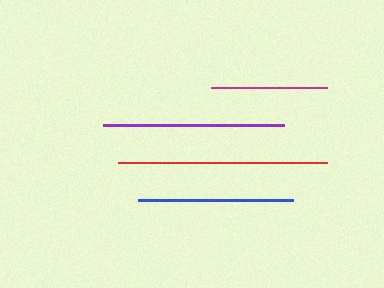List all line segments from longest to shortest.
From longest to shortest: red, purple, blue, magenta.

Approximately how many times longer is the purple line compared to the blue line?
The purple line is approximately 1.2 times the length of the blue line.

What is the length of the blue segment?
The blue segment is approximately 156 pixels long.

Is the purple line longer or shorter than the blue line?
The purple line is longer than the blue line.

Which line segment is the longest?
The red line is the longest at approximately 209 pixels.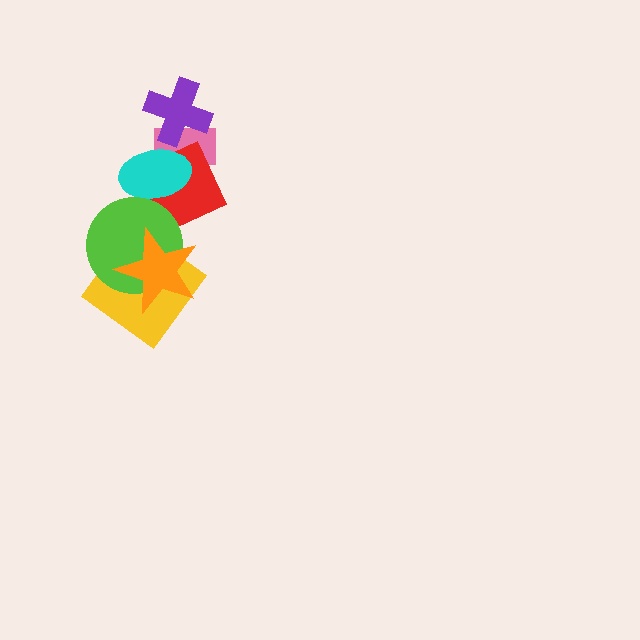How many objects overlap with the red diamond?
3 objects overlap with the red diamond.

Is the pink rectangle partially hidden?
Yes, it is partially covered by another shape.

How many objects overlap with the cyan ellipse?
3 objects overlap with the cyan ellipse.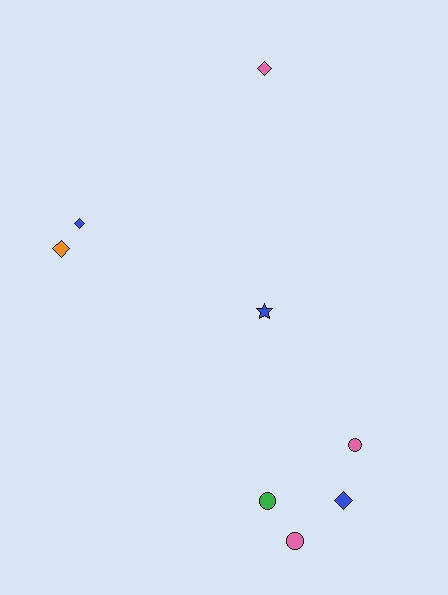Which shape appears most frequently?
Diamond, with 4 objects.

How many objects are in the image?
There are 8 objects.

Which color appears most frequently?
Pink, with 3 objects.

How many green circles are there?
There is 1 green circle.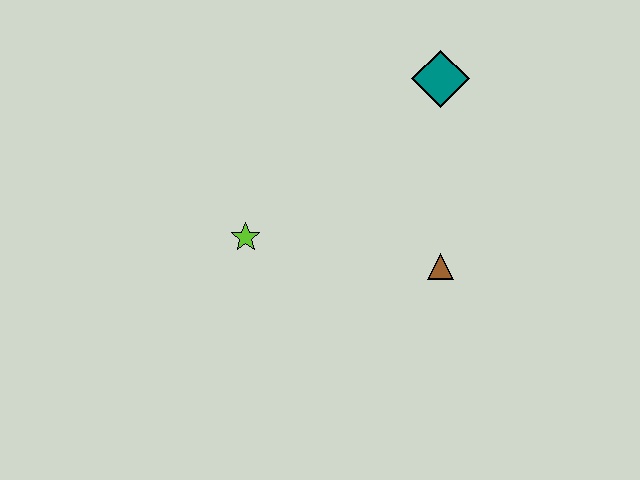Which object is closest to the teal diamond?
The brown triangle is closest to the teal diamond.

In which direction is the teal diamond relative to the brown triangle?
The teal diamond is above the brown triangle.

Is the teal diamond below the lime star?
No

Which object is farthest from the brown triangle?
The lime star is farthest from the brown triangle.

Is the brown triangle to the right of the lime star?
Yes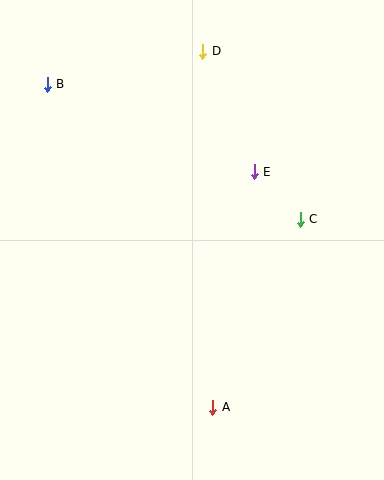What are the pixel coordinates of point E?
Point E is at (254, 172).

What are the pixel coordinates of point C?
Point C is at (300, 219).